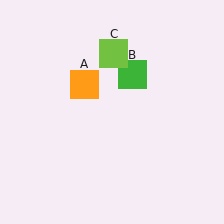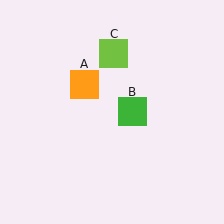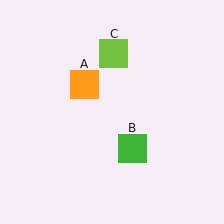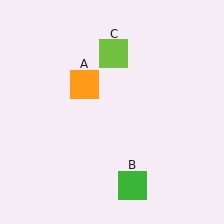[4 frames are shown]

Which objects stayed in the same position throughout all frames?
Orange square (object A) and lime square (object C) remained stationary.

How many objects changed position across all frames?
1 object changed position: green square (object B).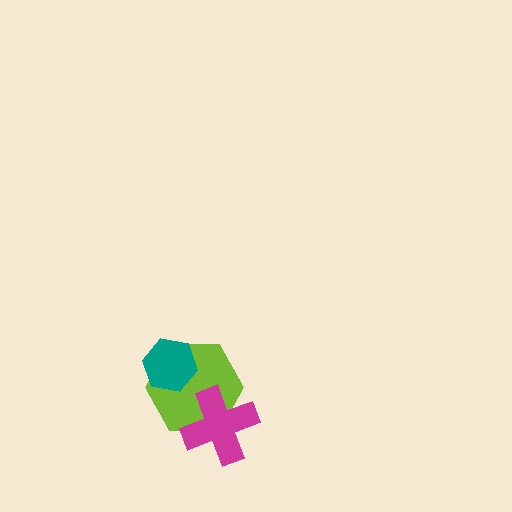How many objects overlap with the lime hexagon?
2 objects overlap with the lime hexagon.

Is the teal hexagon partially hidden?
No, no other shape covers it.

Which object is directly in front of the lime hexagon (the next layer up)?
The teal hexagon is directly in front of the lime hexagon.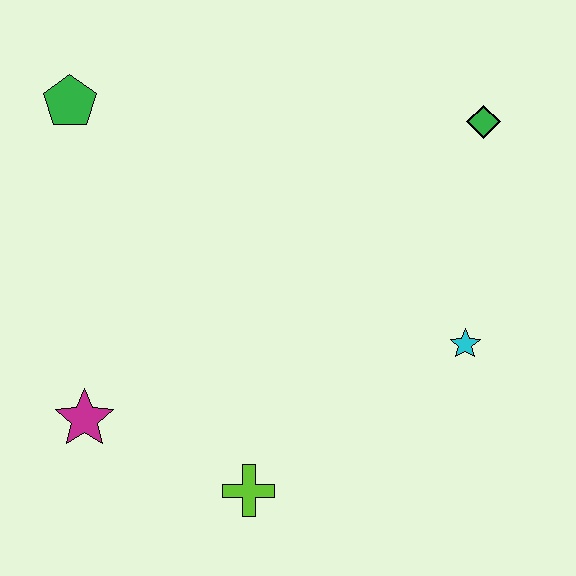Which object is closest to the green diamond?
The cyan star is closest to the green diamond.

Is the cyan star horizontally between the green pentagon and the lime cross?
No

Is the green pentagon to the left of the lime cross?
Yes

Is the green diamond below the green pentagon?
Yes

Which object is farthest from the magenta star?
The green diamond is farthest from the magenta star.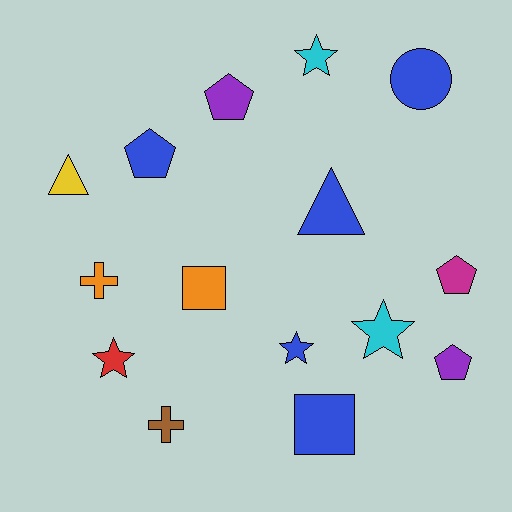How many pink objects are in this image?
There are no pink objects.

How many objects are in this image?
There are 15 objects.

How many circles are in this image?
There is 1 circle.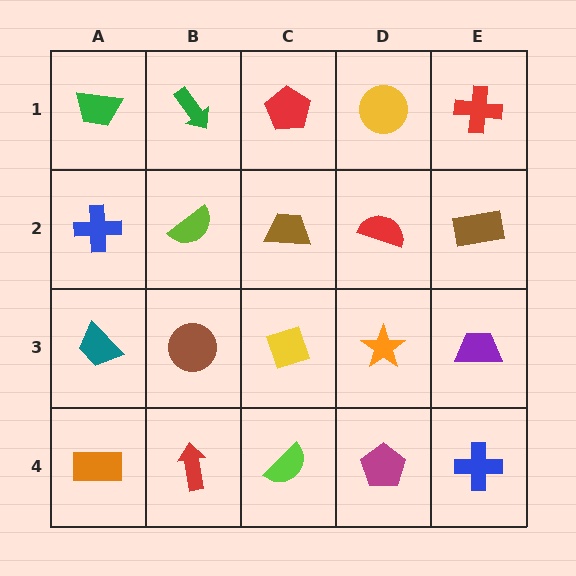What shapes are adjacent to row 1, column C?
A brown trapezoid (row 2, column C), a green arrow (row 1, column B), a yellow circle (row 1, column D).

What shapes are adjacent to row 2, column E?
A red cross (row 1, column E), a purple trapezoid (row 3, column E), a red semicircle (row 2, column D).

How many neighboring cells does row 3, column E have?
3.